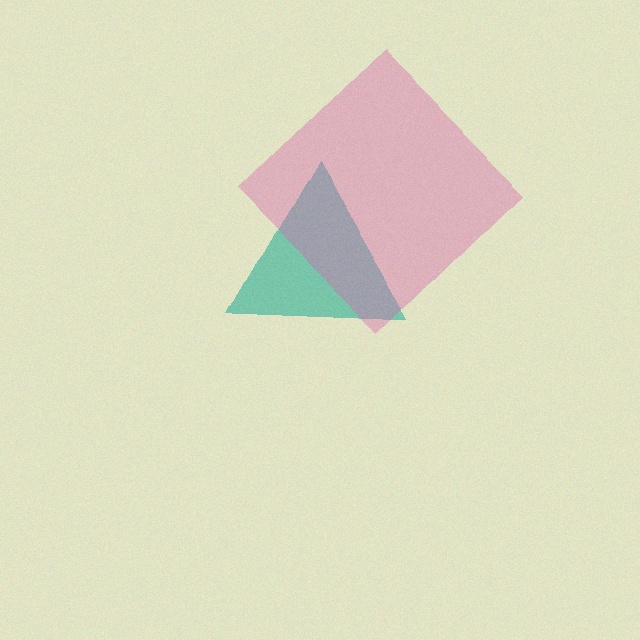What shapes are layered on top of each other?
The layered shapes are: a teal triangle, a pink diamond.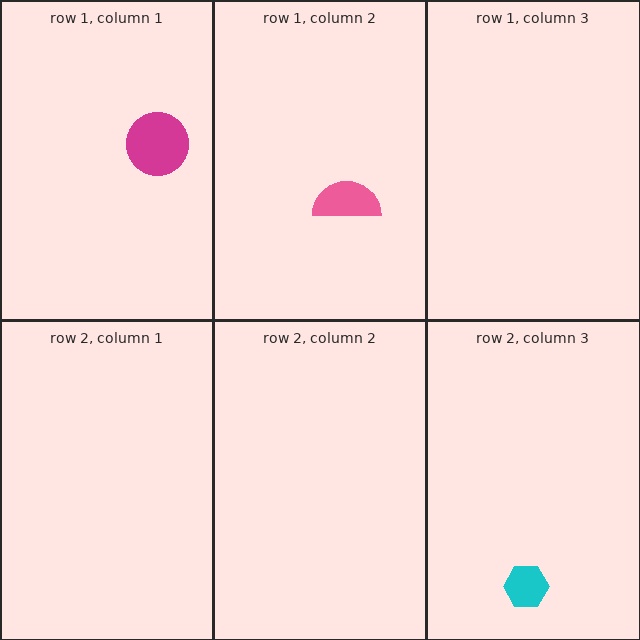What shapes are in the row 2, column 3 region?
The cyan hexagon.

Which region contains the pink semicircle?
The row 1, column 2 region.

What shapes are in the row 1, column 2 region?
The pink semicircle.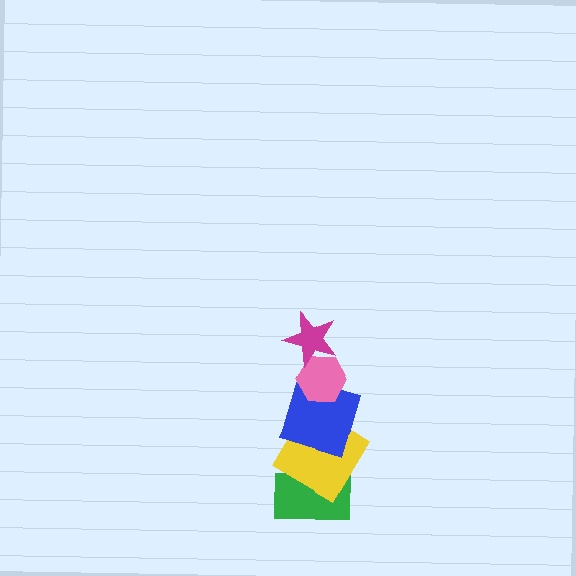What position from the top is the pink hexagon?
The pink hexagon is 2nd from the top.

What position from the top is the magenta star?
The magenta star is 1st from the top.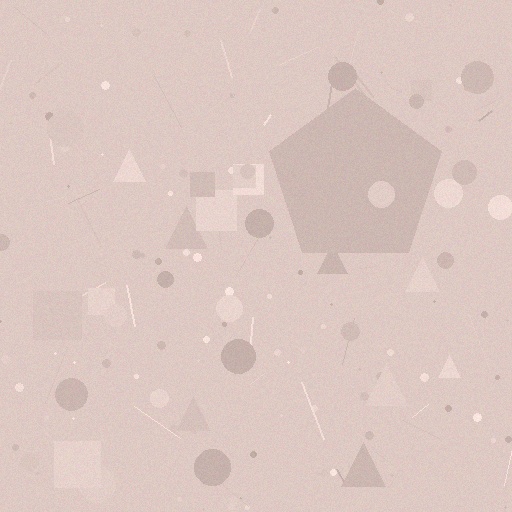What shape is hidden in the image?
A pentagon is hidden in the image.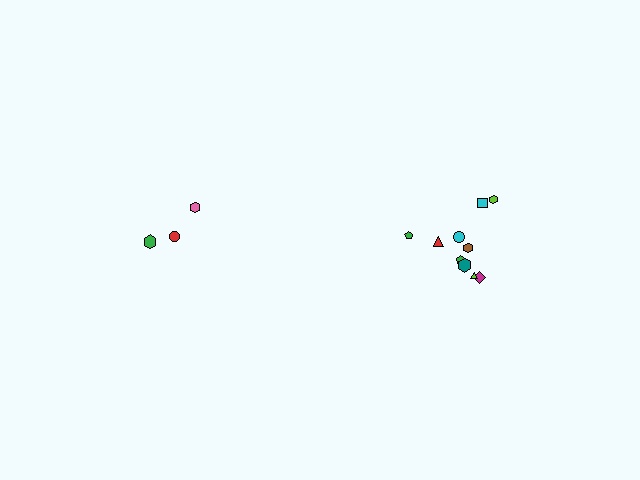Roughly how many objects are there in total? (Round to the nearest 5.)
Roughly 15 objects in total.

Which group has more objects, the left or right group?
The right group.